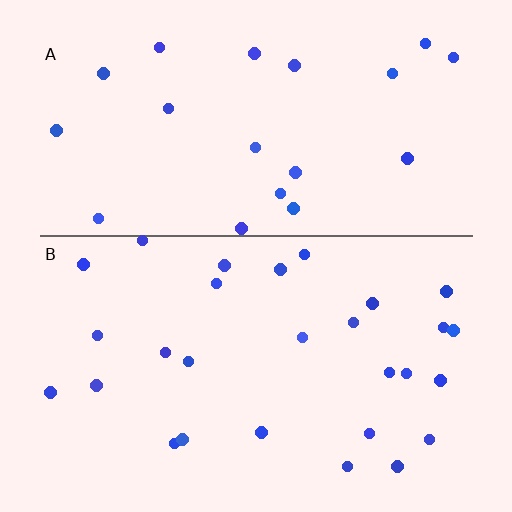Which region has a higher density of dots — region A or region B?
B (the bottom).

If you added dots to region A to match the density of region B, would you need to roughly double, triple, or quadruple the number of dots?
Approximately double.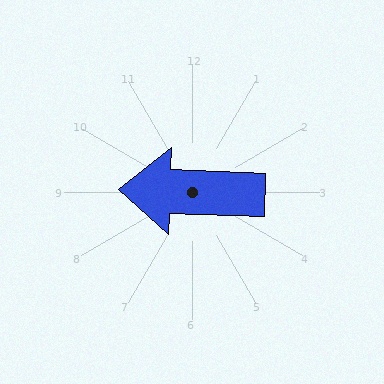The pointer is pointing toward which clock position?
Roughly 9 o'clock.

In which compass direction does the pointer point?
West.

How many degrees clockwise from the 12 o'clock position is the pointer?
Approximately 272 degrees.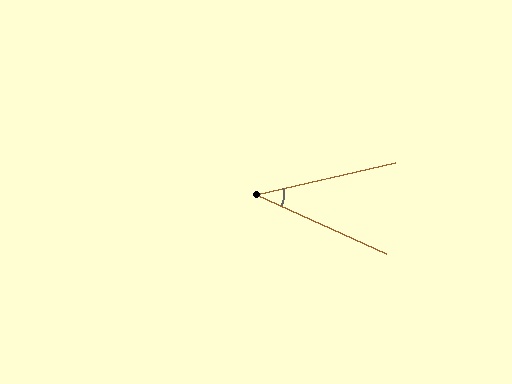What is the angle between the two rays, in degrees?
Approximately 37 degrees.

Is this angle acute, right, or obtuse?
It is acute.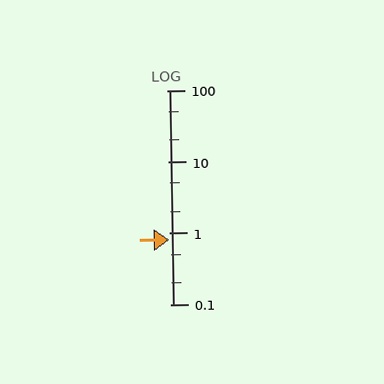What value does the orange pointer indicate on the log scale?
The pointer indicates approximately 0.79.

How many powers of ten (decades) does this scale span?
The scale spans 3 decades, from 0.1 to 100.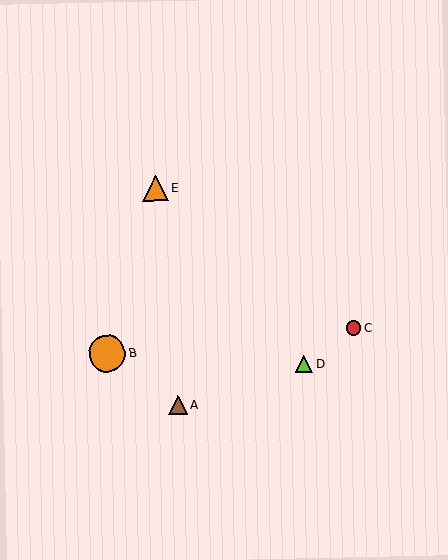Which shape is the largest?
The orange circle (labeled B) is the largest.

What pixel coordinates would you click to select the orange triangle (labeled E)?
Click at (155, 188) to select the orange triangle E.